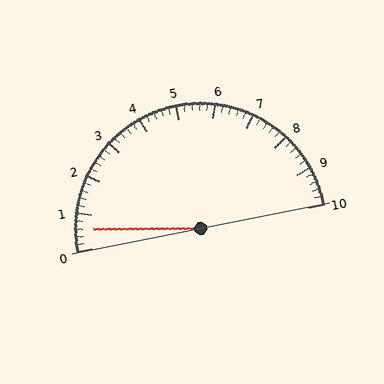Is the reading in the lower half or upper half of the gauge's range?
The reading is in the lower half of the range (0 to 10).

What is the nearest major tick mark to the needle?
The nearest major tick mark is 1.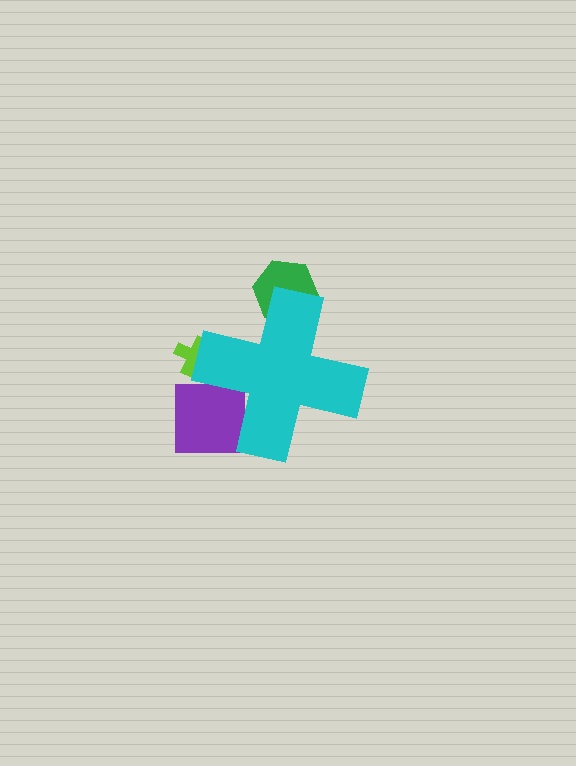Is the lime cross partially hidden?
Yes, the lime cross is partially hidden behind the cyan cross.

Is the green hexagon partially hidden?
Yes, the green hexagon is partially hidden behind the cyan cross.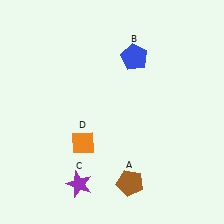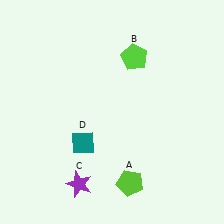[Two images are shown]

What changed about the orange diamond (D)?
In Image 1, D is orange. In Image 2, it changed to teal.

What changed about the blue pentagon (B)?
In Image 1, B is blue. In Image 2, it changed to lime.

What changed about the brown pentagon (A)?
In Image 1, A is brown. In Image 2, it changed to lime.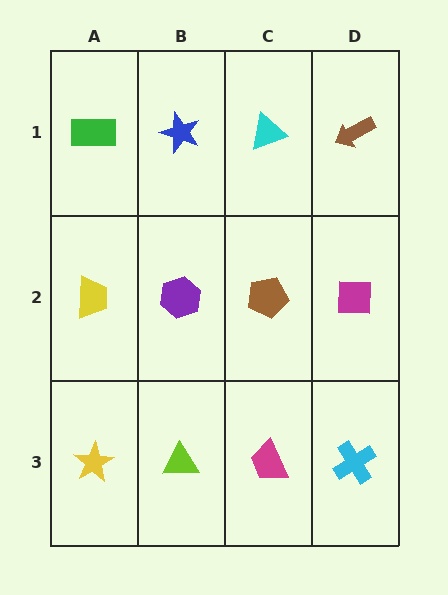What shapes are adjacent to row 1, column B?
A purple hexagon (row 2, column B), a green rectangle (row 1, column A), a cyan triangle (row 1, column C).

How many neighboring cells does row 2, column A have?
3.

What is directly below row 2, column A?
A yellow star.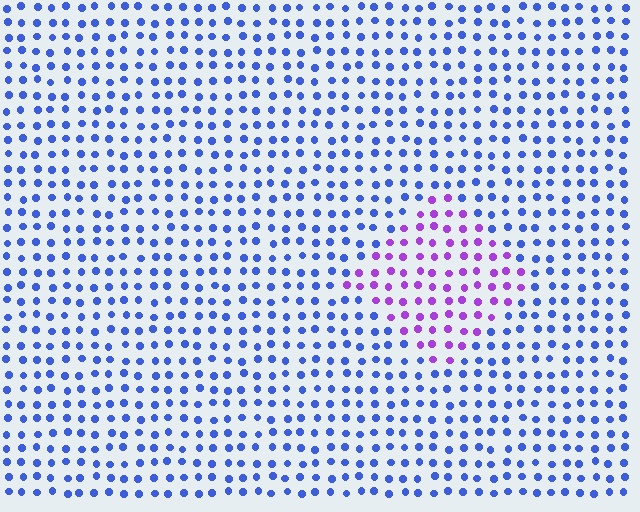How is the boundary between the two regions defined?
The boundary is defined purely by a slight shift in hue (about 54 degrees). Spacing, size, and orientation are identical on both sides.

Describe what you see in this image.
The image is filled with small blue elements in a uniform arrangement. A diamond-shaped region is visible where the elements are tinted to a slightly different hue, forming a subtle color boundary.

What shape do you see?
I see a diamond.